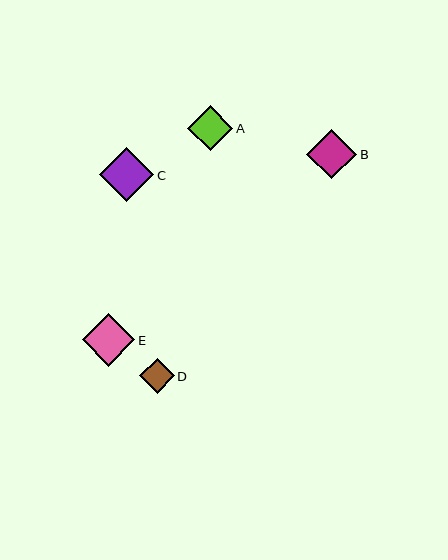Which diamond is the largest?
Diamond C is the largest with a size of approximately 54 pixels.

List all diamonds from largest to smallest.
From largest to smallest: C, E, B, A, D.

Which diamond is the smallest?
Diamond D is the smallest with a size of approximately 35 pixels.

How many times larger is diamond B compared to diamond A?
Diamond B is approximately 1.1 times the size of diamond A.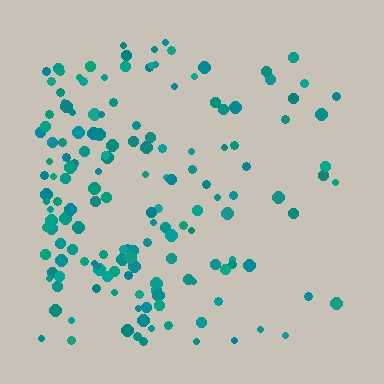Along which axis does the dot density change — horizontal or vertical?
Horizontal.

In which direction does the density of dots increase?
From right to left, with the left side densest.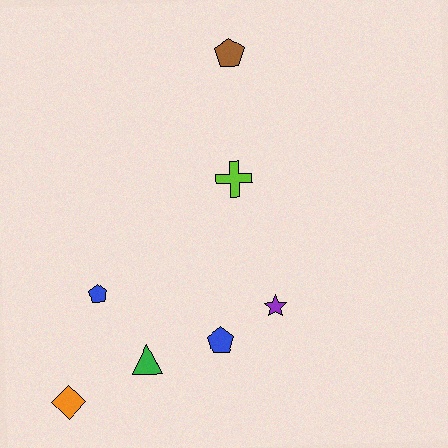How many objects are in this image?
There are 7 objects.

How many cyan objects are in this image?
There are no cyan objects.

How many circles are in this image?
There are no circles.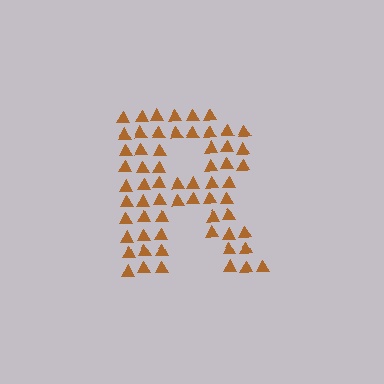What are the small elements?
The small elements are triangles.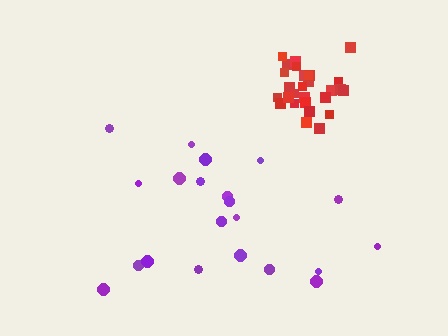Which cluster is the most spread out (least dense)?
Purple.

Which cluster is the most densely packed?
Red.